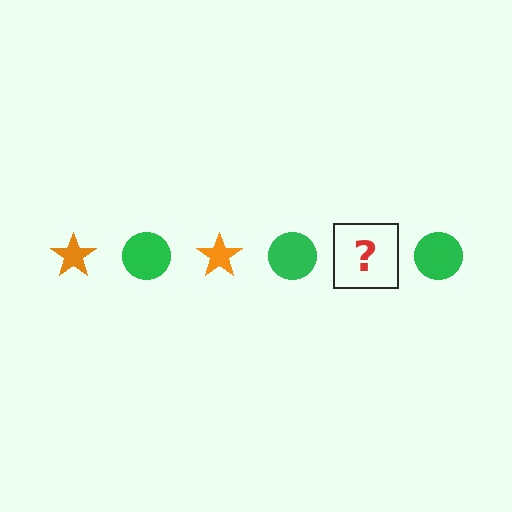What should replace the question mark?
The question mark should be replaced with an orange star.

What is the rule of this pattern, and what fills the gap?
The rule is that the pattern alternates between orange star and green circle. The gap should be filled with an orange star.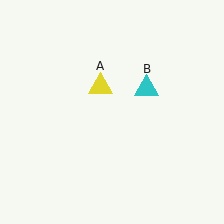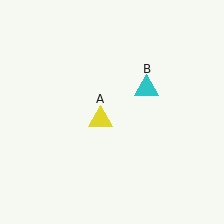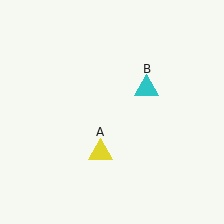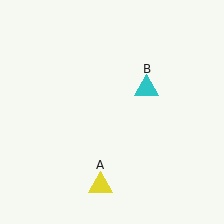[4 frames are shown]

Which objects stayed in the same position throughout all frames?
Cyan triangle (object B) remained stationary.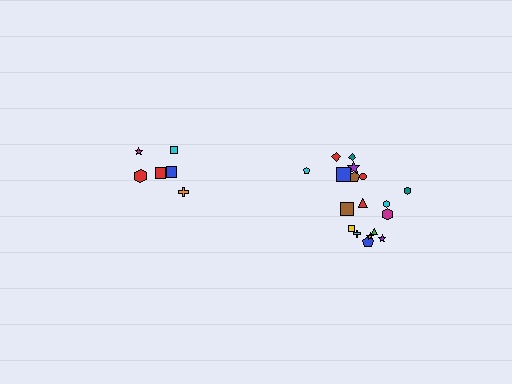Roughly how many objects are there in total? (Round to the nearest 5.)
Roughly 25 objects in total.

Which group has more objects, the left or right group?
The right group.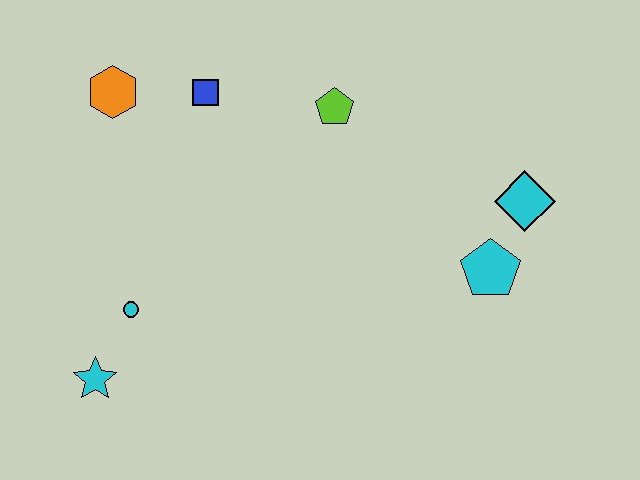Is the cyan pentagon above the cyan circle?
Yes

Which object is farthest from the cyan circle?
The cyan diamond is farthest from the cyan circle.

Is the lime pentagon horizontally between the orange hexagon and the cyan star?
No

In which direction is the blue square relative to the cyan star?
The blue square is above the cyan star.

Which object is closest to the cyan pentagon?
The cyan diamond is closest to the cyan pentagon.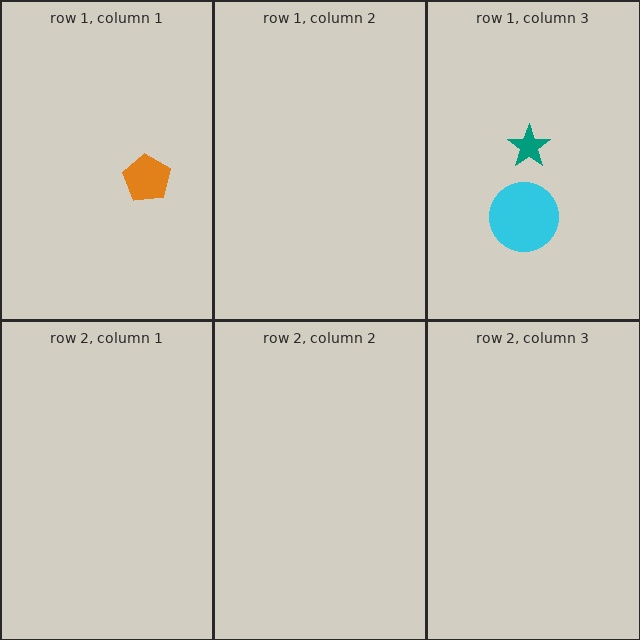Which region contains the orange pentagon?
The row 1, column 1 region.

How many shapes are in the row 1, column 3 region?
2.